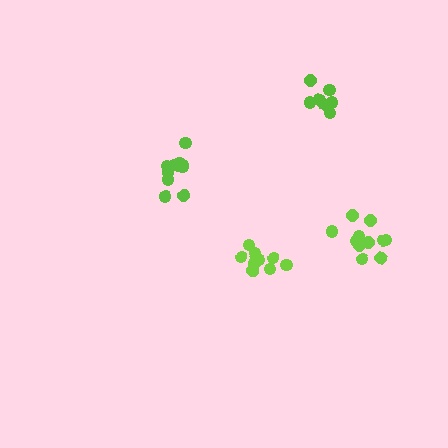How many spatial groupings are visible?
There are 4 spatial groupings.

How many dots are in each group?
Group 1: 11 dots, Group 2: 8 dots, Group 3: 13 dots, Group 4: 10 dots (42 total).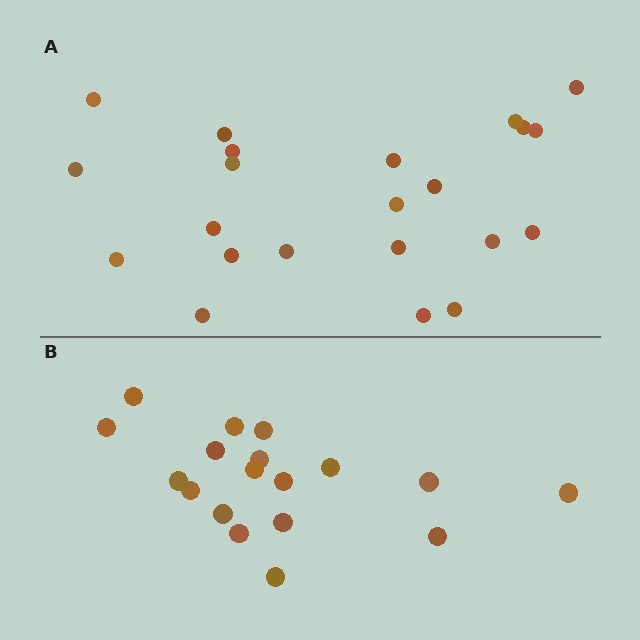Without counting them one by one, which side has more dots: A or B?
Region A (the top region) has more dots.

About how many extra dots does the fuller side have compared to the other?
Region A has about 4 more dots than region B.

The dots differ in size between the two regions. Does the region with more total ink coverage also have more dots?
No. Region B has more total ink coverage because its dots are larger, but region A actually contains more individual dots. Total area can be misleading — the number of items is what matters here.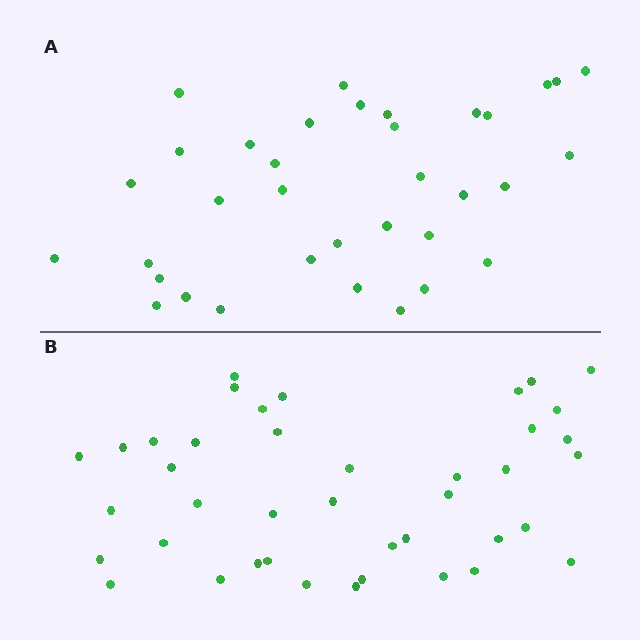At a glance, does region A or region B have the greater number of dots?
Region B (the bottom region) has more dots.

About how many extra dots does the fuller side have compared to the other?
Region B has about 6 more dots than region A.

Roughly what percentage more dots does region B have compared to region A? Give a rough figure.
About 15% more.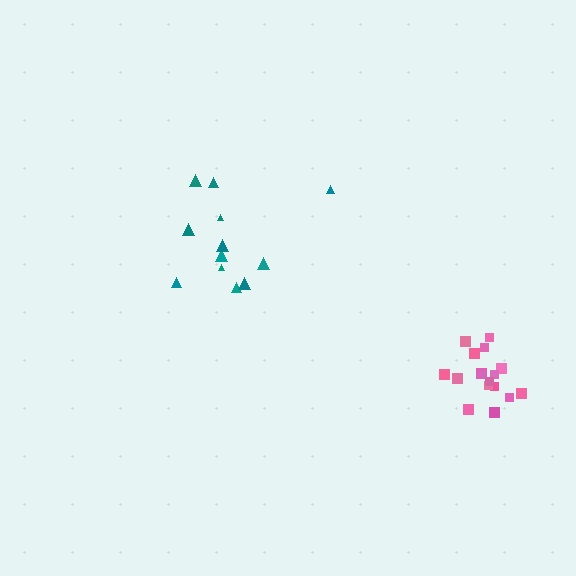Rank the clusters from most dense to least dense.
pink, teal.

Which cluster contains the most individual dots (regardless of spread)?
Pink (17).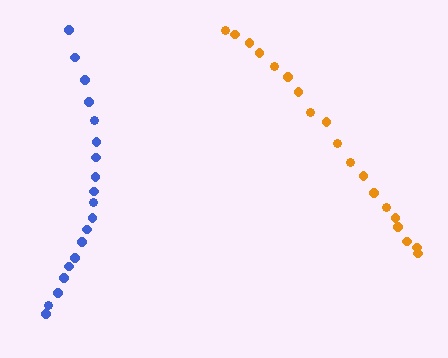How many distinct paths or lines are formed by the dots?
There are 2 distinct paths.